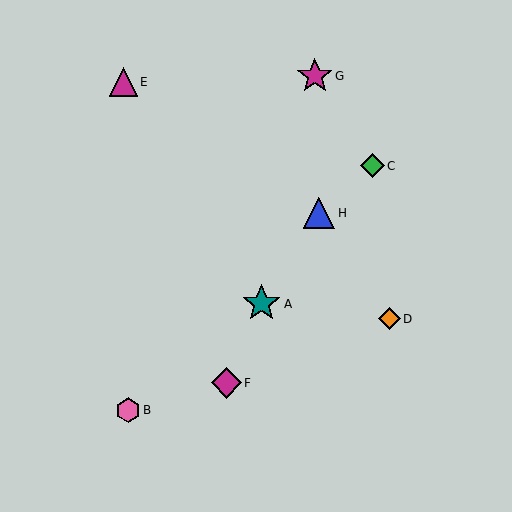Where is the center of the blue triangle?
The center of the blue triangle is at (319, 213).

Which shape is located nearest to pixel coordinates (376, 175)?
The green diamond (labeled C) at (373, 166) is nearest to that location.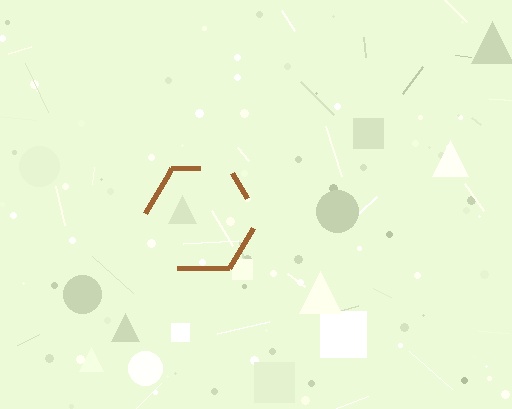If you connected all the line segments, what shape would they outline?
They would outline a hexagon.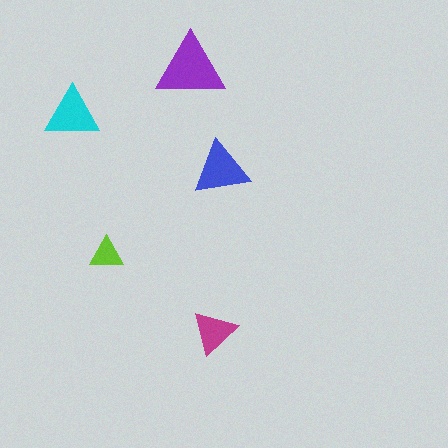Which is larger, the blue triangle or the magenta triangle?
The blue one.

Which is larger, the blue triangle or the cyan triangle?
The blue one.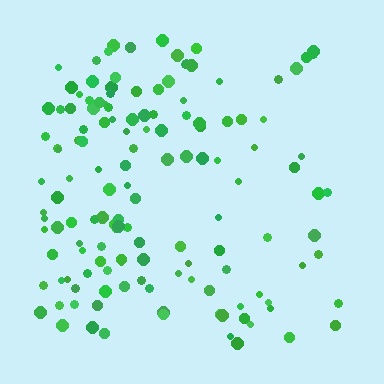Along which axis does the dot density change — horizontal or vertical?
Horizontal.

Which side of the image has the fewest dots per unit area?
The right.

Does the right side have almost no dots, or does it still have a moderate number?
Still a moderate number, just noticeably fewer than the left.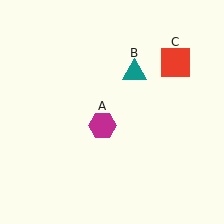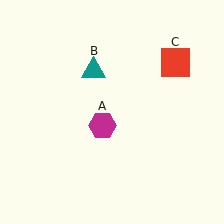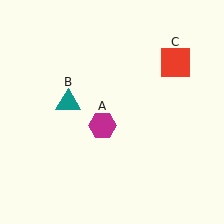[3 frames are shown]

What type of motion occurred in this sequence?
The teal triangle (object B) rotated counterclockwise around the center of the scene.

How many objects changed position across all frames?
1 object changed position: teal triangle (object B).